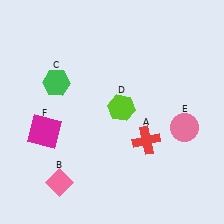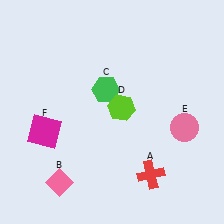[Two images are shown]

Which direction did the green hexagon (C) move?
The green hexagon (C) moved right.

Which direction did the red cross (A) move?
The red cross (A) moved down.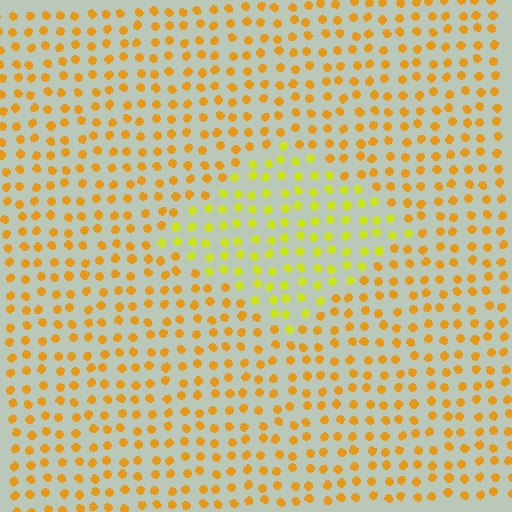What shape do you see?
I see a diamond.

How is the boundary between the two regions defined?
The boundary is defined purely by a slight shift in hue (about 31 degrees). Spacing, size, and orientation are identical on both sides.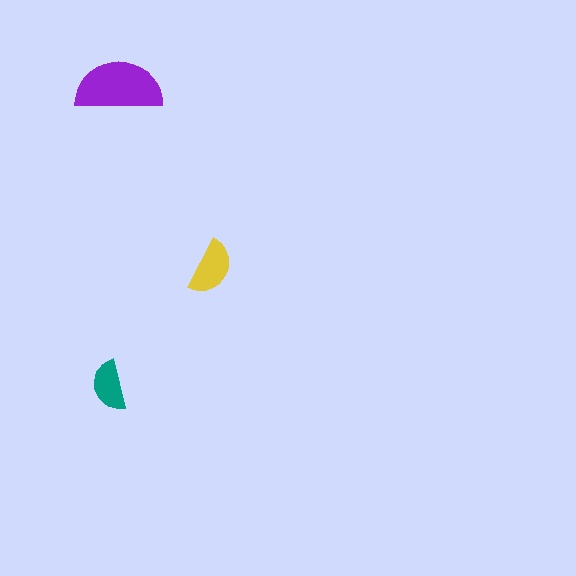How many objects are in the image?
There are 3 objects in the image.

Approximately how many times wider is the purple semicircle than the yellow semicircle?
About 1.5 times wider.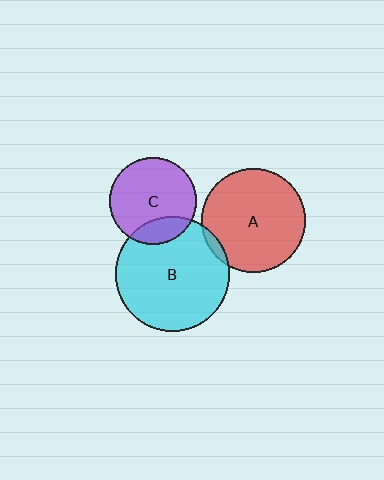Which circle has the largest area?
Circle B (cyan).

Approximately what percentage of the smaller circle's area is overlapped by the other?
Approximately 5%.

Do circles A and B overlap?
Yes.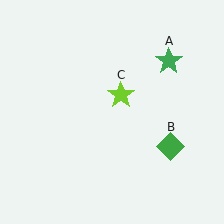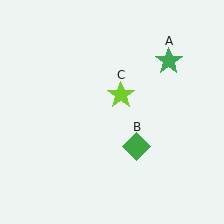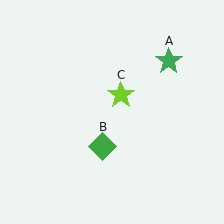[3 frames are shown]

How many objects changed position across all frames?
1 object changed position: green diamond (object B).